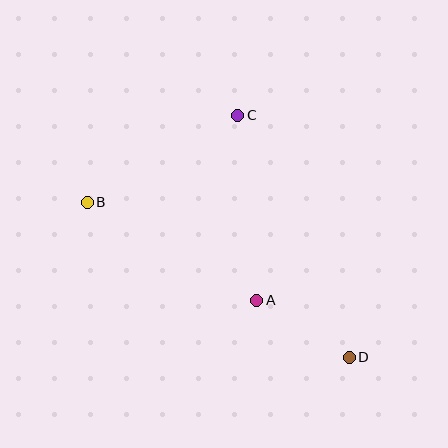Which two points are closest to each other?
Points A and D are closest to each other.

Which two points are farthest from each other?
Points B and D are farthest from each other.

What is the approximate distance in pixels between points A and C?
The distance between A and C is approximately 186 pixels.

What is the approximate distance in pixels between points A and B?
The distance between A and B is approximately 196 pixels.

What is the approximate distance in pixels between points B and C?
The distance between B and C is approximately 174 pixels.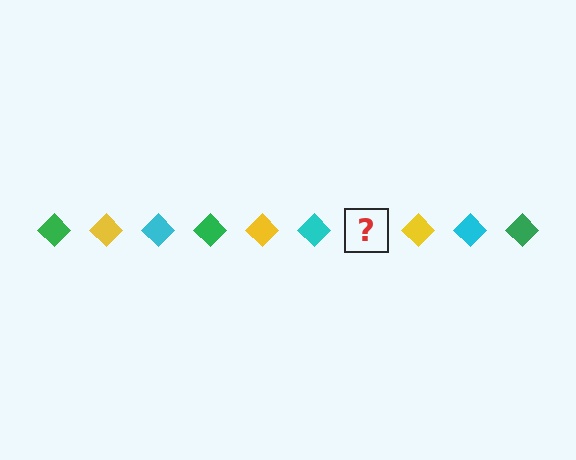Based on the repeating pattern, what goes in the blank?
The blank should be a green diamond.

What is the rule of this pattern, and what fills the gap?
The rule is that the pattern cycles through green, yellow, cyan diamonds. The gap should be filled with a green diamond.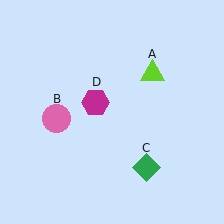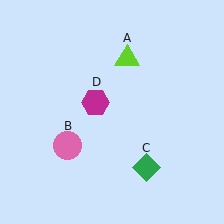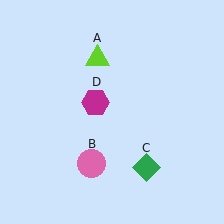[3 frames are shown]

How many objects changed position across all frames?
2 objects changed position: lime triangle (object A), pink circle (object B).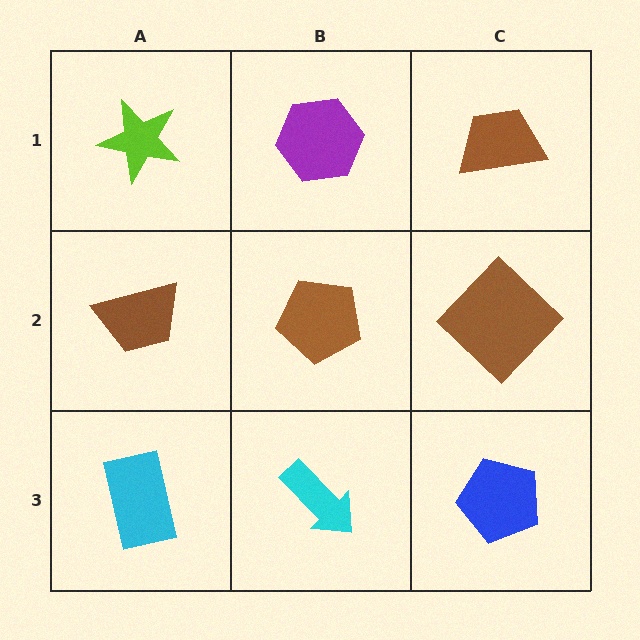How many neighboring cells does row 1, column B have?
3.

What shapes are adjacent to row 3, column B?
A brown pentagon (row 2, column B), a cyan rectangle (row 3, column A), a blue pentagon (row 3, column C).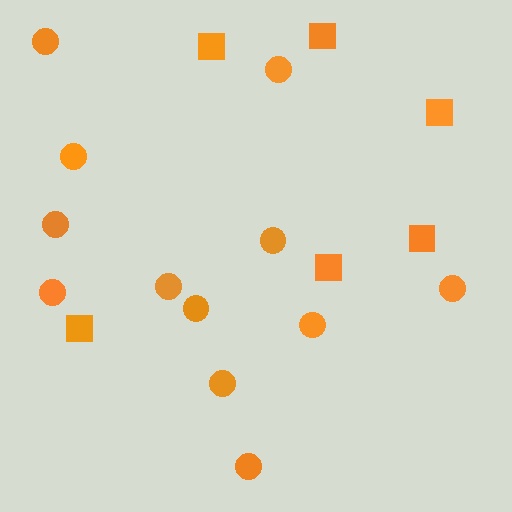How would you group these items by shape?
There are 2 groups: one group of squares (6) and one group of circles (12).